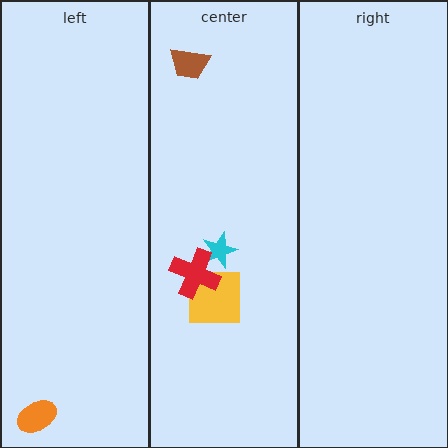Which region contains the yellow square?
The center region.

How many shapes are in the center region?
4.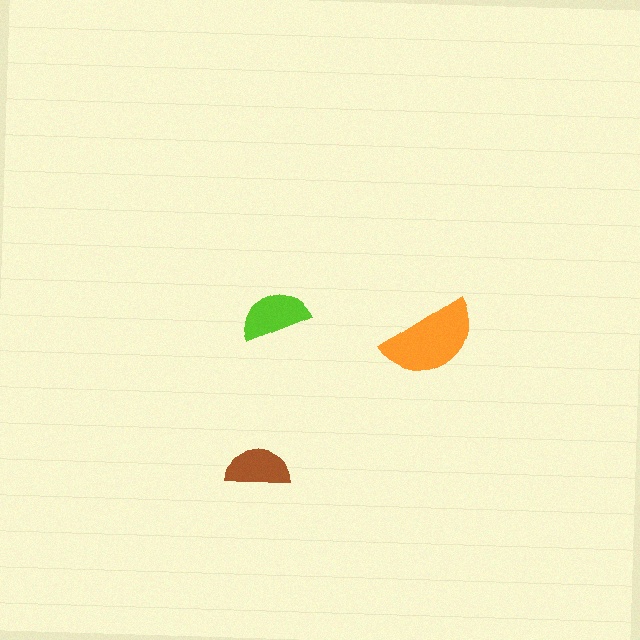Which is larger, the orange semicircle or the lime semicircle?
The orange one.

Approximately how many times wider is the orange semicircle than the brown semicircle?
About 1.5 times wider.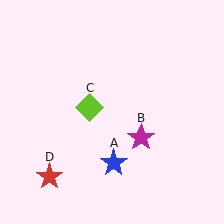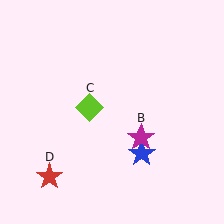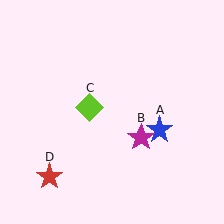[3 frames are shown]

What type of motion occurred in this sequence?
The blue star (object A) rotated counterclockwise around the center of the scene.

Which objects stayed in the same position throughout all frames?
Magenta star (object B) and lime diamond (object C) and red star (object D) remained stationary.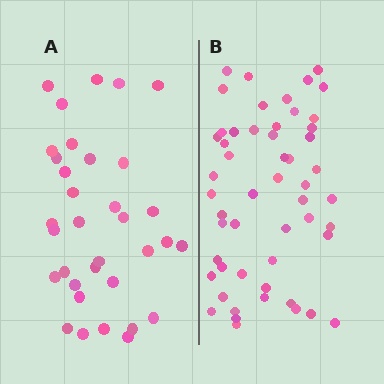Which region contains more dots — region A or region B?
Region B (the right region) has more dots.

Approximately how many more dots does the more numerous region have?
Region B has approximately 20 more dots than region A.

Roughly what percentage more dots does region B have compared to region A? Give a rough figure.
About 55% more.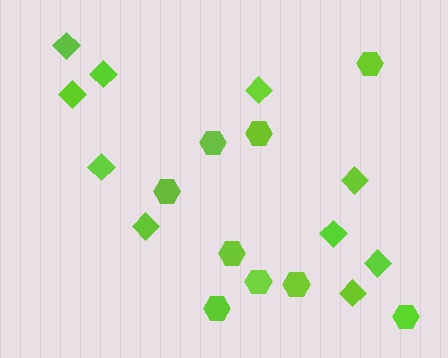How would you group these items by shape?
There are 2 groups: one group of hexagons (9) and one group of diamonds (10).